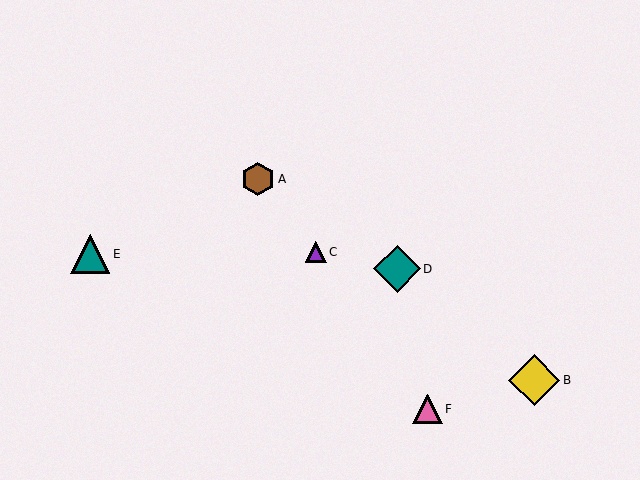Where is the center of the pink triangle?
The center of the pink triangle is at (428, 409).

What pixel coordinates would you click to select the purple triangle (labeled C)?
Click at (316, 252) to select the purple triangle C.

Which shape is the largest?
The yellow diamond (labeled B) is the largest.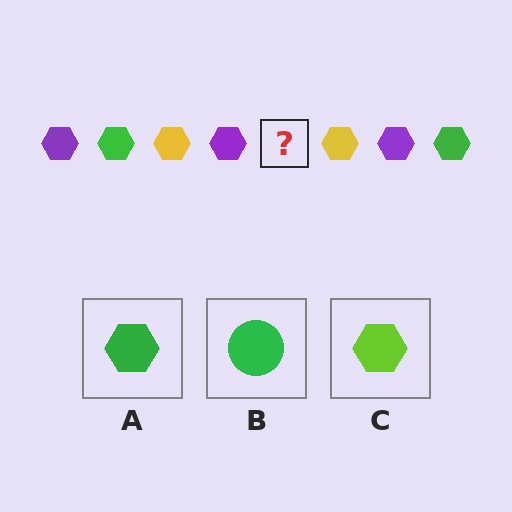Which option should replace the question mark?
Option A.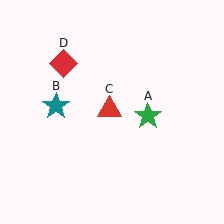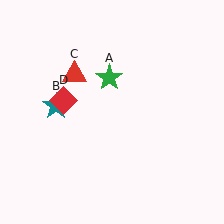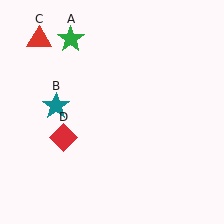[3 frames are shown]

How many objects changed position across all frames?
3 objects changed position: green star (object A), red triangle (object C), red diamond (object D).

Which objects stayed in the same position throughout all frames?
Teal star (object B) remained stationary.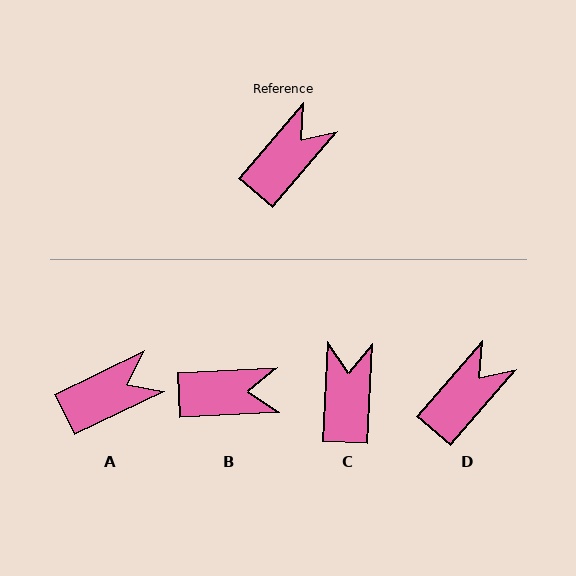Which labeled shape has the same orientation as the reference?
D.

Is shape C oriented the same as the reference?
No, it is off by about 38 degrees.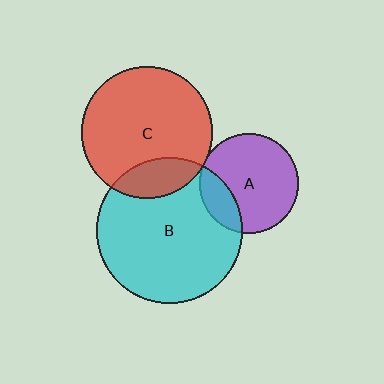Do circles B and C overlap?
Yes.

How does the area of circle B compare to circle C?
Approximately 1.2 times.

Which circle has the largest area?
Circle B (cyan).